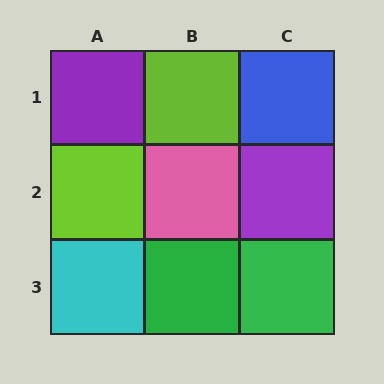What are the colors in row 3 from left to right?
Cyan, green, green.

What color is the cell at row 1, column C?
Blue.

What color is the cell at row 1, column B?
Lime.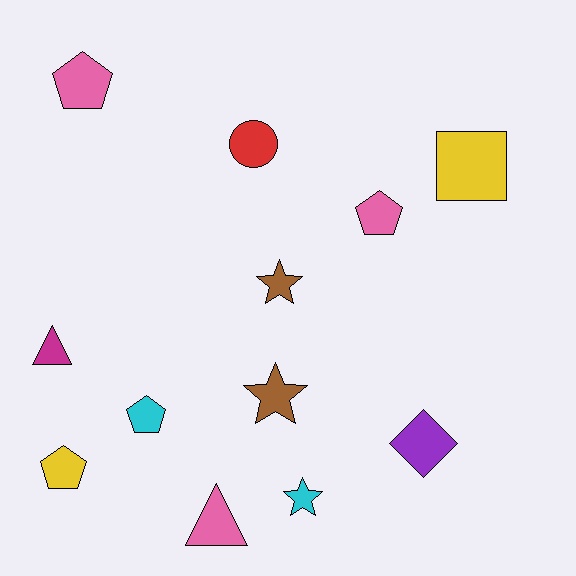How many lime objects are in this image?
There are no lime objects.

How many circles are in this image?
There is 1 circle.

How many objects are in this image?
There are 12 objects.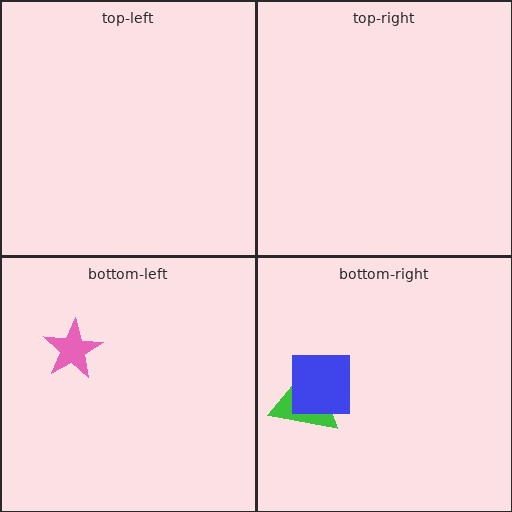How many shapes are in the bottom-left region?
1.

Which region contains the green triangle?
The bottom-right region.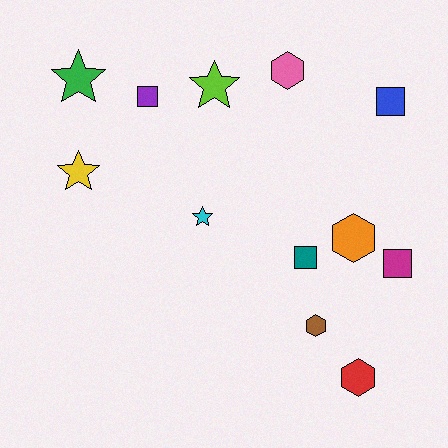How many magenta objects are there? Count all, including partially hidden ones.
There is 1 magenta object.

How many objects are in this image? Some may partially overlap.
There are 12 objects.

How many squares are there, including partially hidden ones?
There are 4 squares.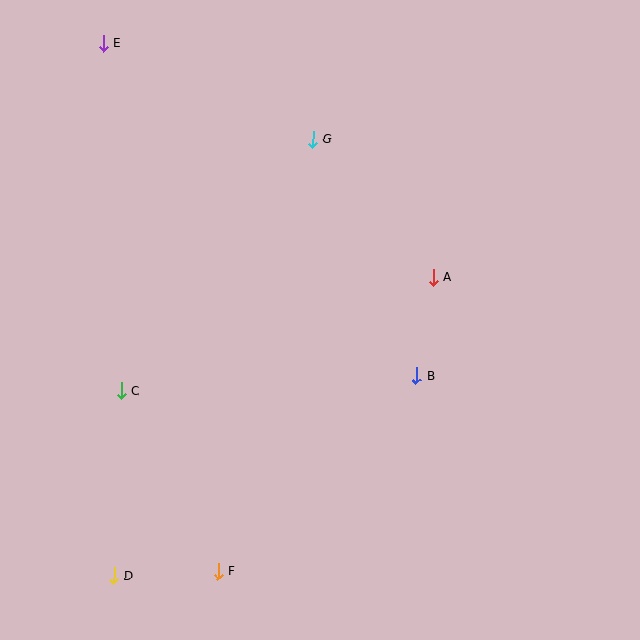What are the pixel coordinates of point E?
Point E is at (103, 43).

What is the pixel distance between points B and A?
The distance between B and A is 100 pixels.